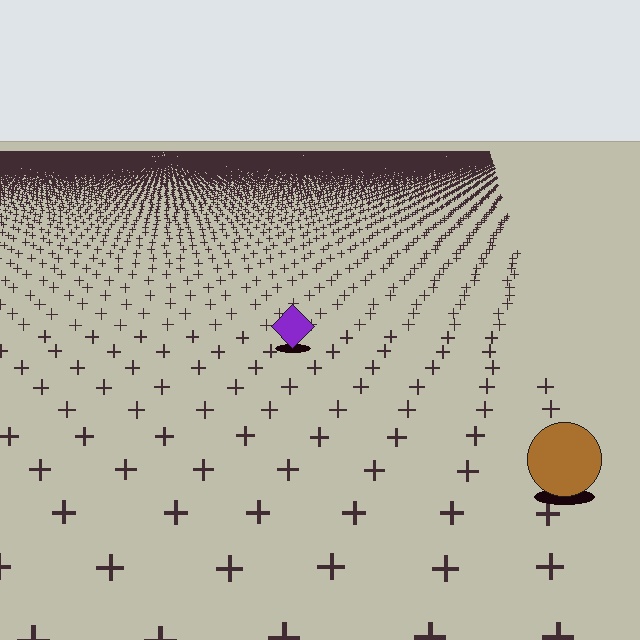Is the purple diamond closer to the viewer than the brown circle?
No. The brown circle is closer — you can tell from the texture gradient: the ground texture is coarser near it.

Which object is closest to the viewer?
The brown circle is closest. The texture marks near it are larger and more spread out.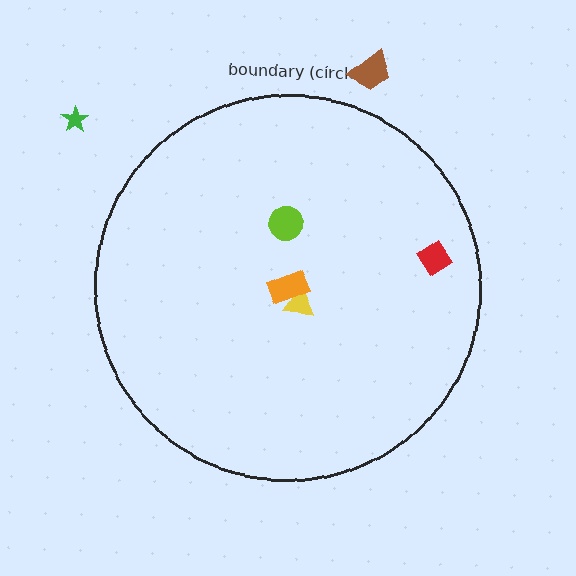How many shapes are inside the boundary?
4 inside, 2 outside.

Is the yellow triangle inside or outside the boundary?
Inside.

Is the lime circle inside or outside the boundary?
Inside.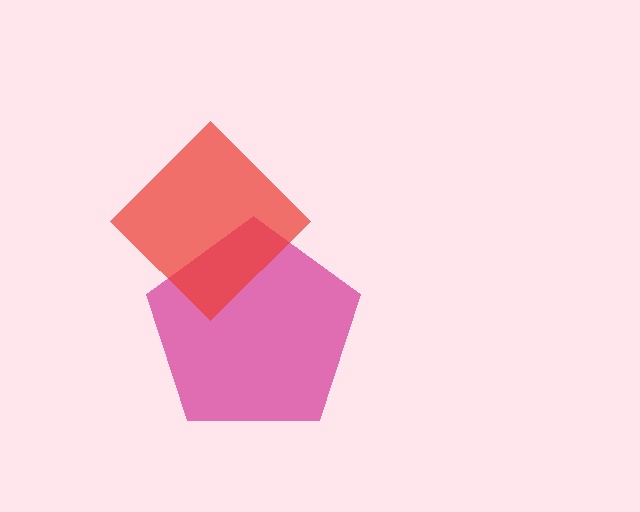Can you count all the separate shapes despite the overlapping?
Yes, there are 2 separate shapes.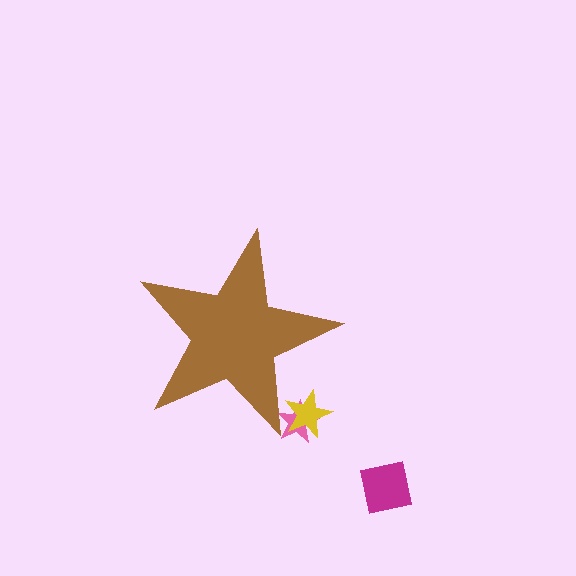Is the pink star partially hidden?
Yes, the pink star is partially hidden behind the brown star.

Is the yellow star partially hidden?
Yes, the yellow star is partially hidden behind the brown star.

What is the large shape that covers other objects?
A brown star.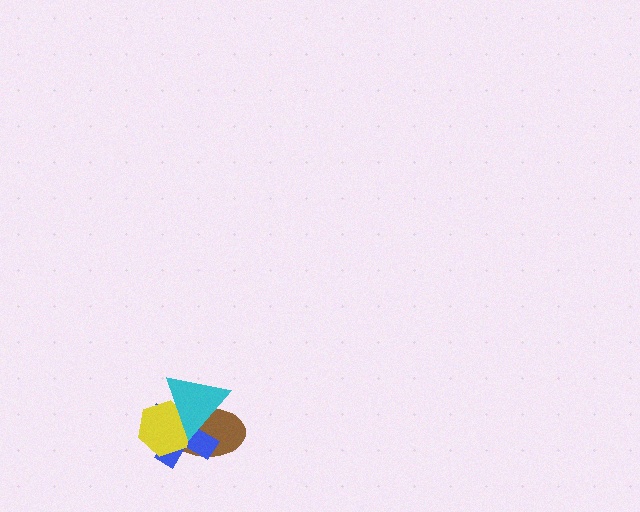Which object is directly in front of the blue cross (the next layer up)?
The yellow hexagon is directly in front of the blue cross.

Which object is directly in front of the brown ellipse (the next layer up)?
The blue cross is directly in front of the brown ellipse.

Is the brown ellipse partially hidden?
Yes, it is partially covered by another shape.